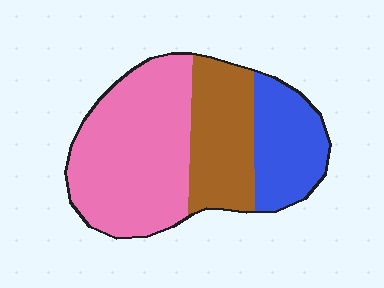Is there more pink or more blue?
Pink.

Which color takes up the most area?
Pink, at roughly 50%.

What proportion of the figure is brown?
Brown takes up between a quarter and a half of the figure.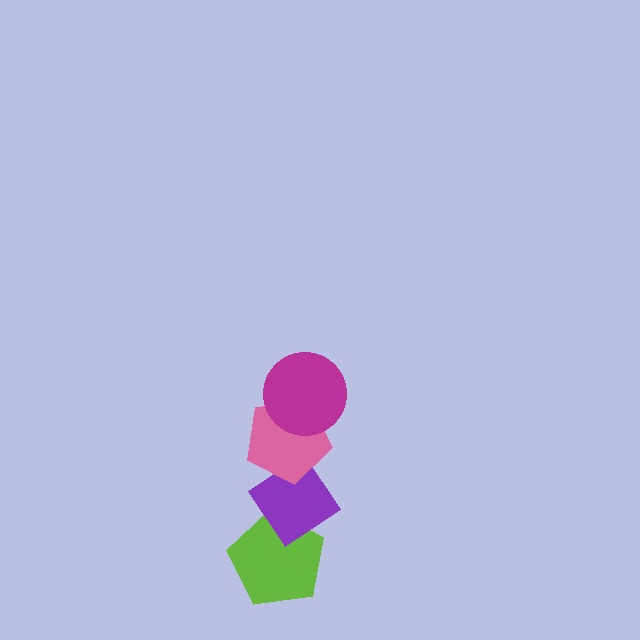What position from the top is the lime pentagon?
The lime pentagon is 4th from the top.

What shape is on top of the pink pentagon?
The magenta circle is on top of the pink pentagon.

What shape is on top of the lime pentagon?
The purple diamond is on top of the lime pentagon.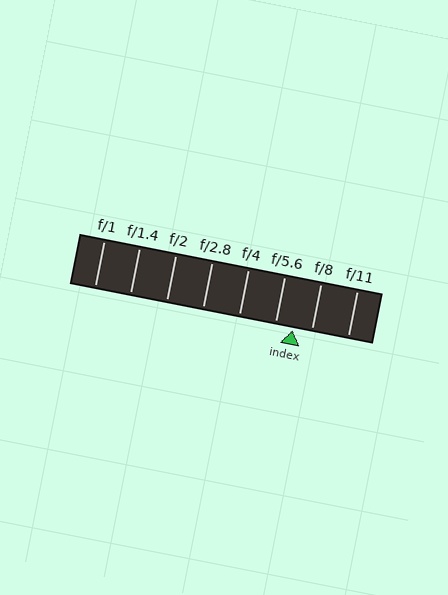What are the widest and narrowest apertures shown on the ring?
The widest aperture shown is f/1 and the narrowest is f/11.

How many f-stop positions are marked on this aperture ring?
There are 8 f-stop positions marked.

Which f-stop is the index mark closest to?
The index mark is closest to f/5.6.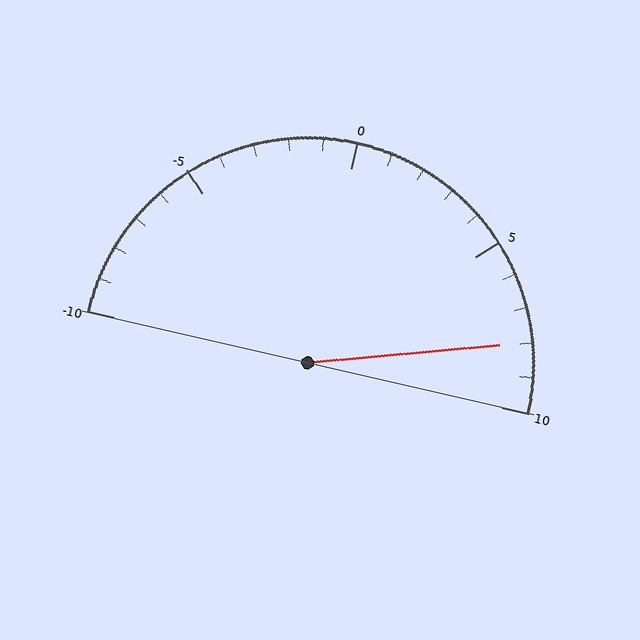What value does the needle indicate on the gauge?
The needle indicates approximately 8.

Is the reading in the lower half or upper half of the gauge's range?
The reading is in the upper half of the range (-10 to 10).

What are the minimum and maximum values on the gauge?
The gauge ranges from -10 to 10.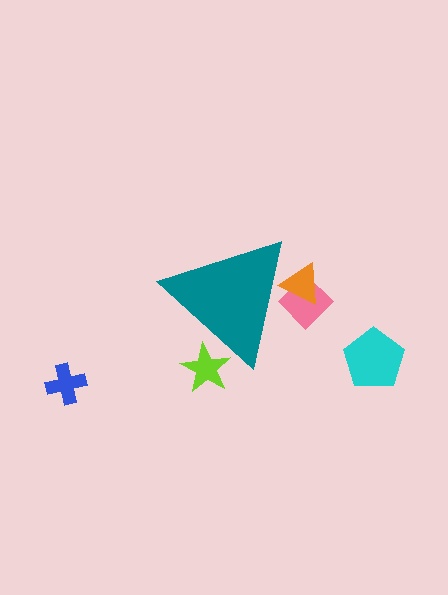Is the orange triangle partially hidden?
Yes, the orange triangle is partially hidden behind the teal triangle.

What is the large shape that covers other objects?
A teal triangle.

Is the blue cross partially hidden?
No, the blue cross is fully visible.